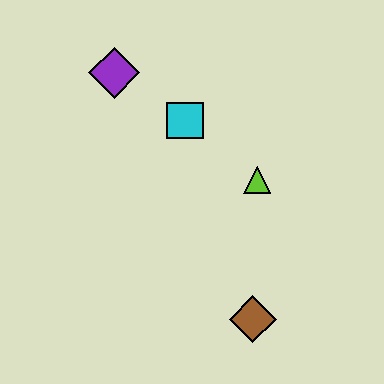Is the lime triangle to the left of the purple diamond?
No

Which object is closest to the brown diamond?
The lime triangle is closest to the brown diamond.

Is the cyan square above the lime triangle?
Yes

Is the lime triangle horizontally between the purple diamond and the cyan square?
No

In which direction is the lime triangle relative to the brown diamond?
The lime triangle is above the brown diamond.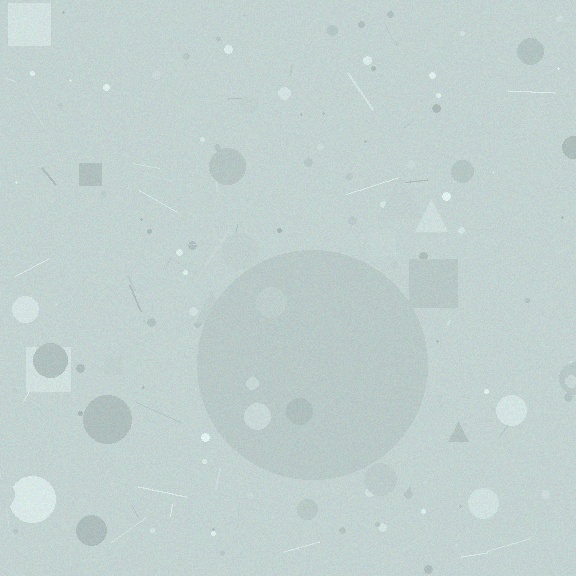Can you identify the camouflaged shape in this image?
The camouflaged shape is a circle.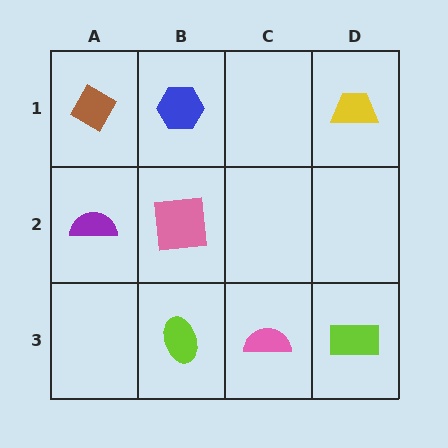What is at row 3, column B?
A lime ellipse.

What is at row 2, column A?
A purple semicircle.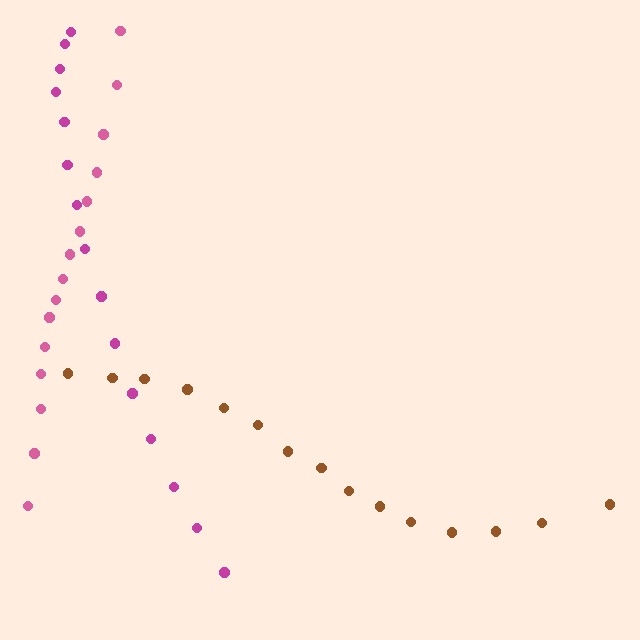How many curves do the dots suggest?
There are 3 distinct paths.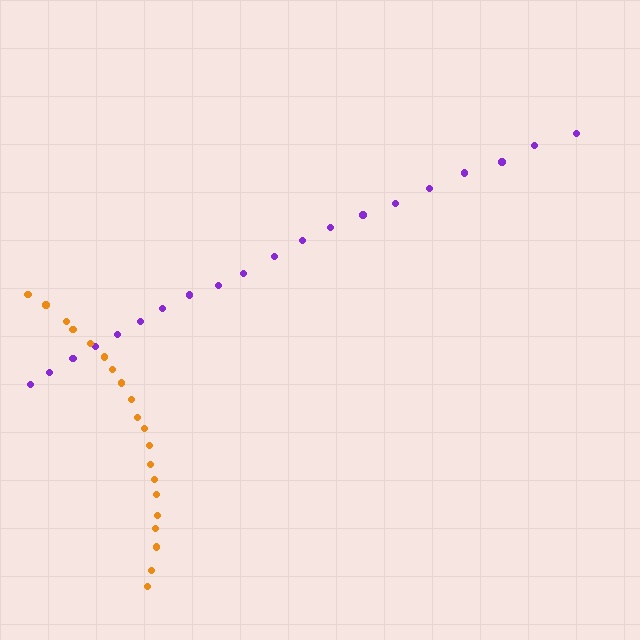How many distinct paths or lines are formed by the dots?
There are 2 distinct paths.